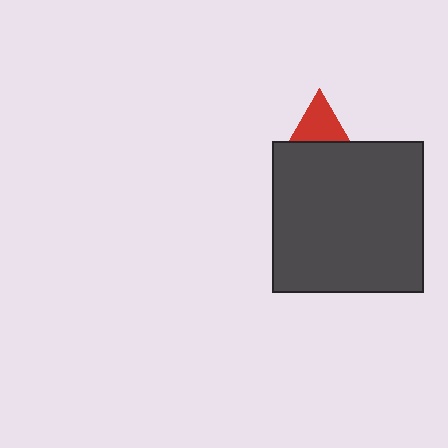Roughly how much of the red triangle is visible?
About half of it is visible (roughly 45%).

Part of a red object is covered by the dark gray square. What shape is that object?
It is a triangle.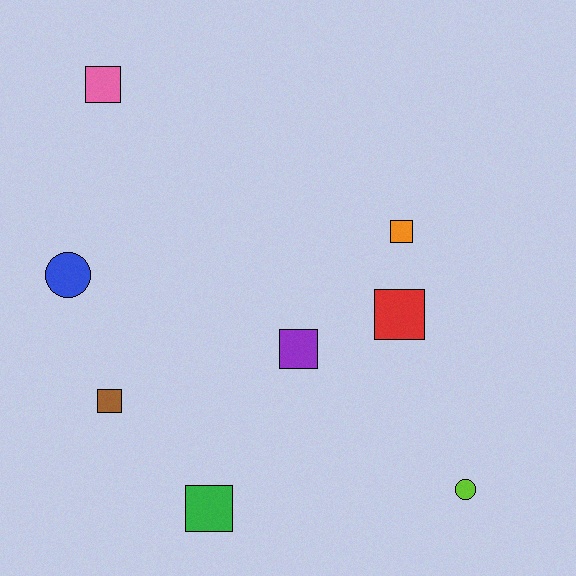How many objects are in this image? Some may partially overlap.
There are 8 objects.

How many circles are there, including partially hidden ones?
There are 2 circles.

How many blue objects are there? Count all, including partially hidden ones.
There is 1 blue object.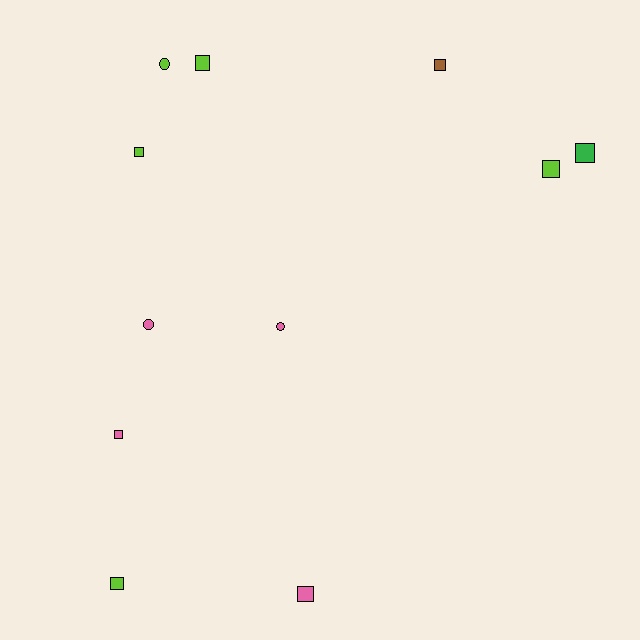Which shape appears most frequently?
Square, with 8 objects.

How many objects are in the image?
There are 11 objects.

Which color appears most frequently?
Lime, with 5 objects.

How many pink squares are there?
There are 2 pink squares.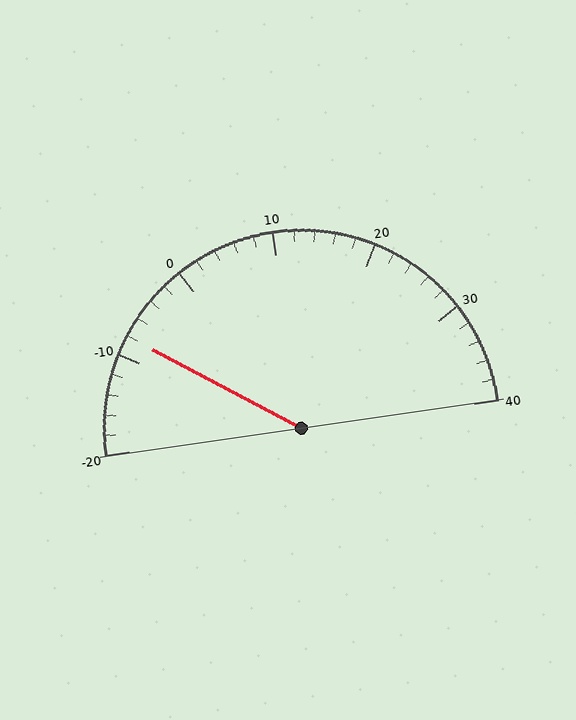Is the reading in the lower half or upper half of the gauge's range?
The reading is in the lower half of the range (-20 to 40).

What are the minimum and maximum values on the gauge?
The gauge ranges from -20 to 40.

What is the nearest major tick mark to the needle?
The nearest major tick mark is -10.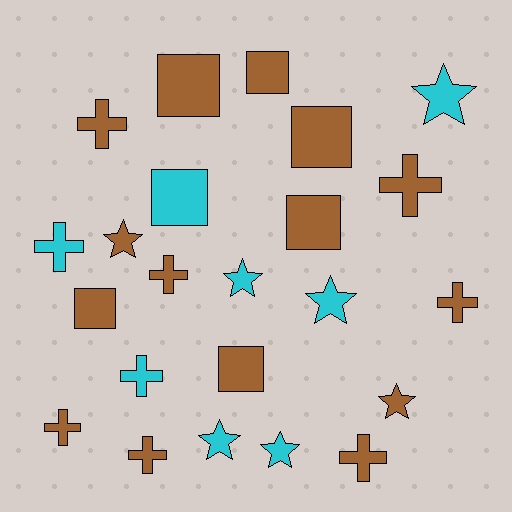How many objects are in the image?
There are 23 objects.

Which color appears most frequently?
Brown, with 15 objects.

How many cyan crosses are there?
There are 2 cyan crosses.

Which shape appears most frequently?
Cross, with 9 objects.